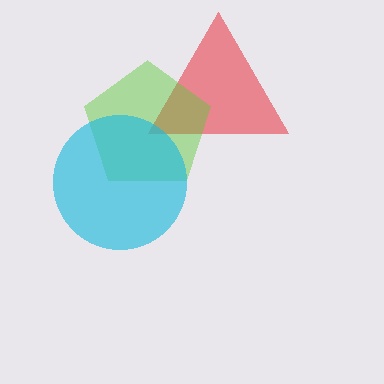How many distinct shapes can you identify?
There are 3 distinct shapes: a red triangle, a lime pentagon, a cyan circle.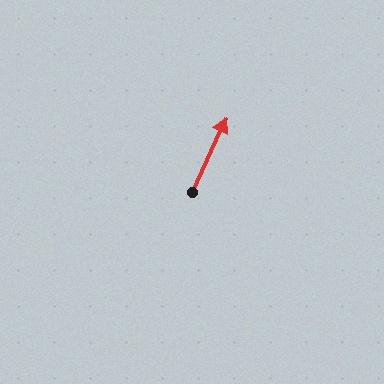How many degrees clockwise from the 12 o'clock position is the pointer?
Approximately 25 degrees.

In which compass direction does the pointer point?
Northeast.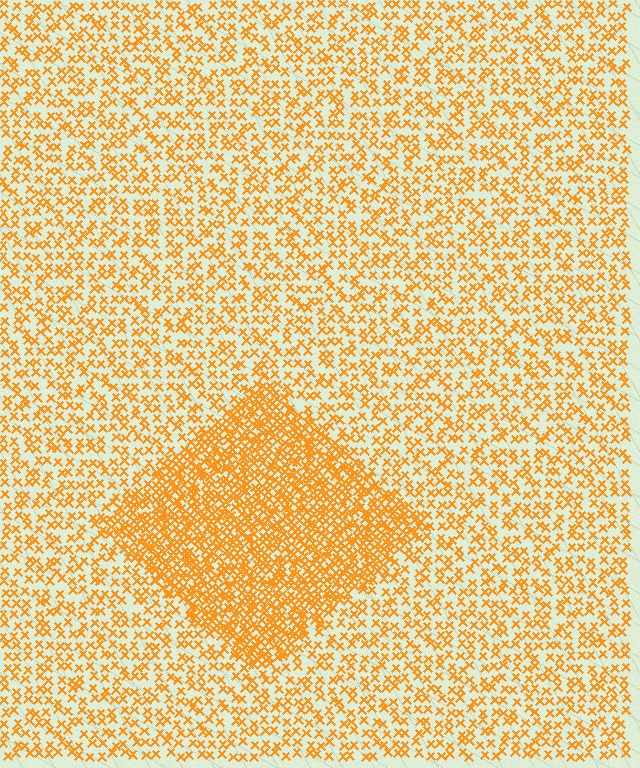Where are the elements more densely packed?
The elements are more densely packed inside the diamond boundary.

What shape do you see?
I see a diamond.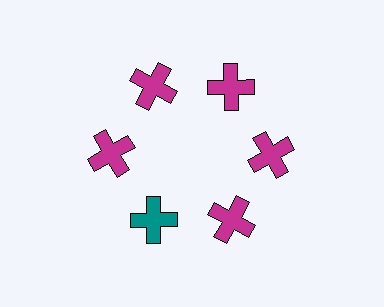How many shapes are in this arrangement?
There are 6 shapes arranged in a ring pattern.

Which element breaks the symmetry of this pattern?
The teal cross at roughly the 7 o'clock position breaks the symmetry. All other shapes are magenta crosses.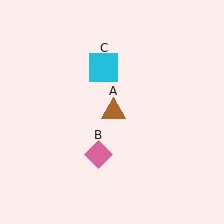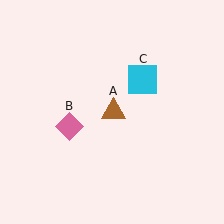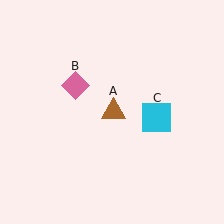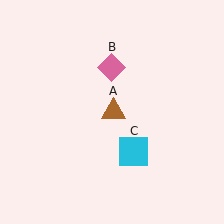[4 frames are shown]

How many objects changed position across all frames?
2 objects changed position: pink diamond (object B), cyan square (object C).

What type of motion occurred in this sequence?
The pink diamond (object B), cyan square (object C) rotated clockwise around the center of the scene.